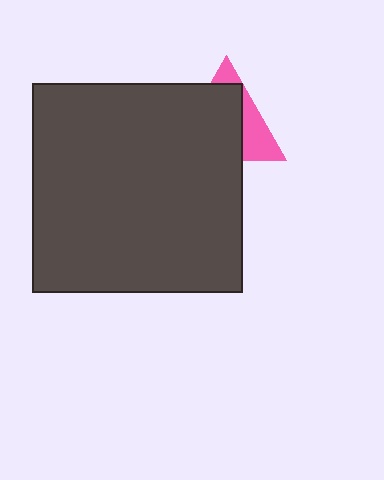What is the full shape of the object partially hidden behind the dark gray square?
The partially hidden object is a pink triangle.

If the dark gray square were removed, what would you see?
You would see the complete pink triangle.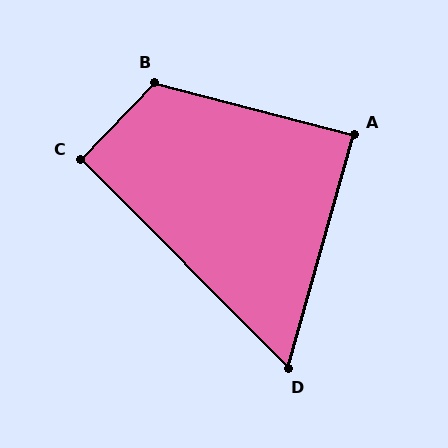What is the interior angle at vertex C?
Approximately 91 degrees (approximately right).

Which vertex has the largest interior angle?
B, at approximately 119 degrees.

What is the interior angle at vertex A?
Approximately 89 degrees (approximately right).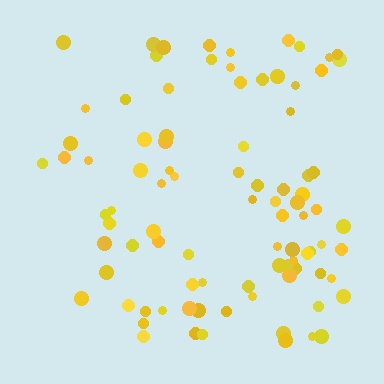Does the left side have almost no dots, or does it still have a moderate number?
Still a moderate number, just noticeably fewer than the right.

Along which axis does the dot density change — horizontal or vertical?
Horizontal.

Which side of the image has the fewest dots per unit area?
The left.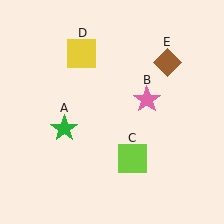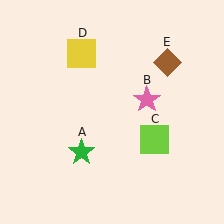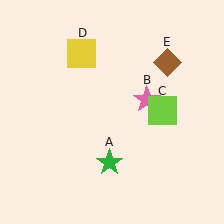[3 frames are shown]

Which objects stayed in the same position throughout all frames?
Pink star (object B) and yellow square (object D) and brown diamond (object E) remained stationary.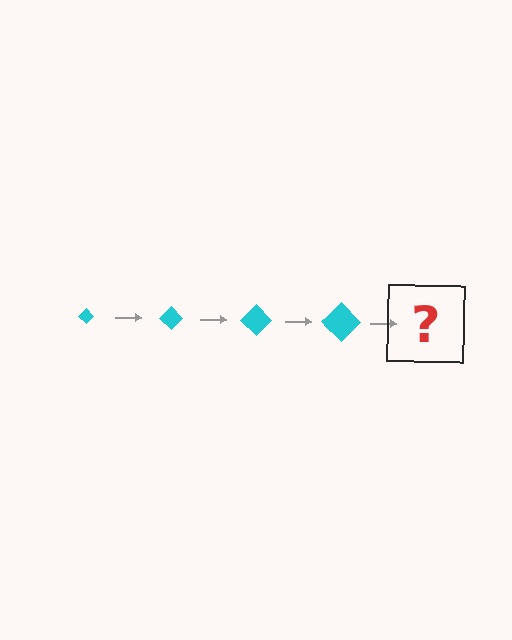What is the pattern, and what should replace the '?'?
The pattern is that the diamond gets progressively larger each step. The '?' should be a cyan diamond, larger than the previous one.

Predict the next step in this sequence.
The next step is a cyan diamond, larger than the previous one.